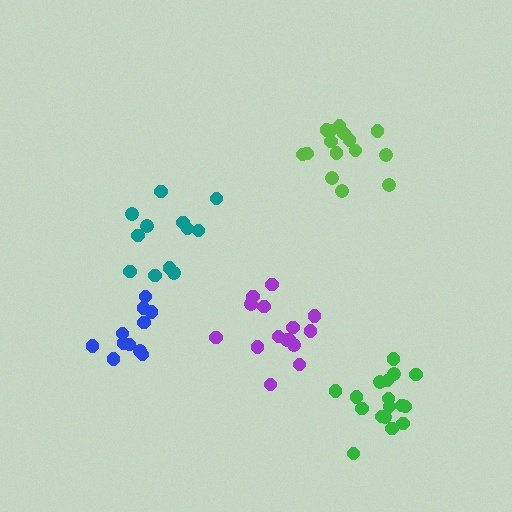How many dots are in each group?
Group 1: 11 dots, Group 2: 12 dots, Group 3: 15 dots, Group 4: 15 dots, Group 5: 17 dots (70 total).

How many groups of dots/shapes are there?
There are 5 groups.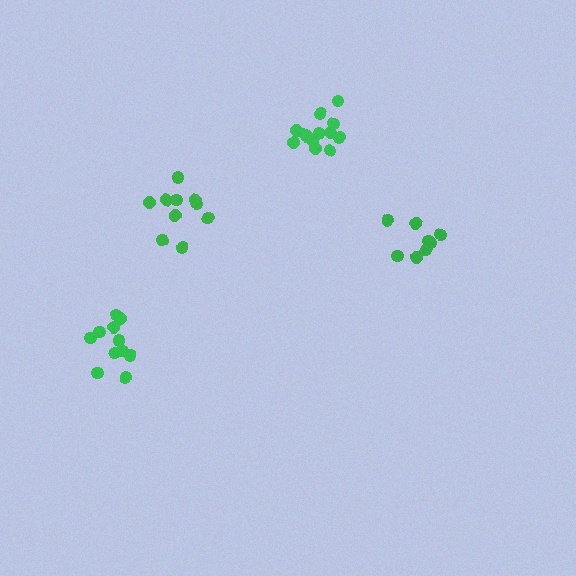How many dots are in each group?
Group 1: 8 dots, Group 2: 11 dots, Group 3: 10 dots, Group 4: 13 dots (42 total).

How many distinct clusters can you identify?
There are 4 distinct clusters.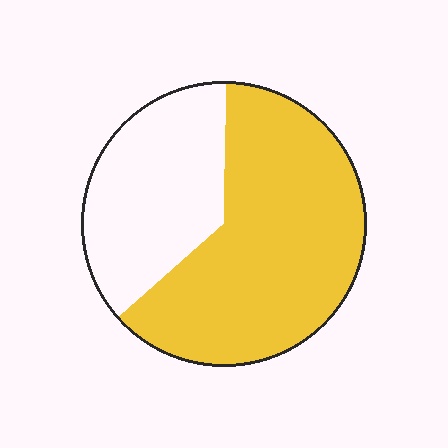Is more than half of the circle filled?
Yes.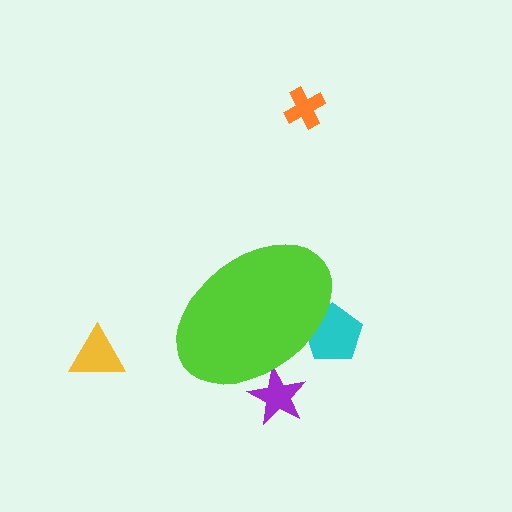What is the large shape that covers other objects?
A lime ellipse.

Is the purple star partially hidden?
Yes, the purple star is partially hidden behind the lime ellipse.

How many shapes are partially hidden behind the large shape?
2 shapes are partially hidden.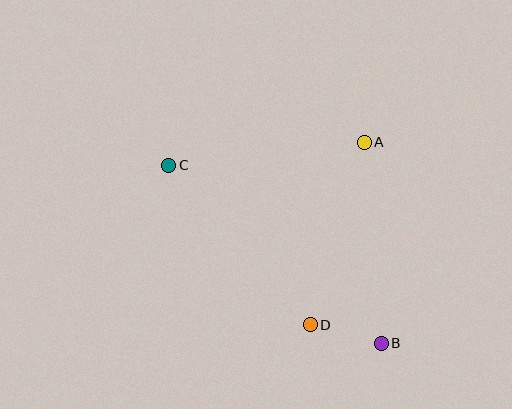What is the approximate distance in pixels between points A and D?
The distance between A and D is approximately 190 pixels.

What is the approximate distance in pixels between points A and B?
The distance between A and B is approximately 201 pixels.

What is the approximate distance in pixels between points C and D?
The distance between C and D is approximately 213 pixels.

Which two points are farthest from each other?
Points B and C are farthest from each other.